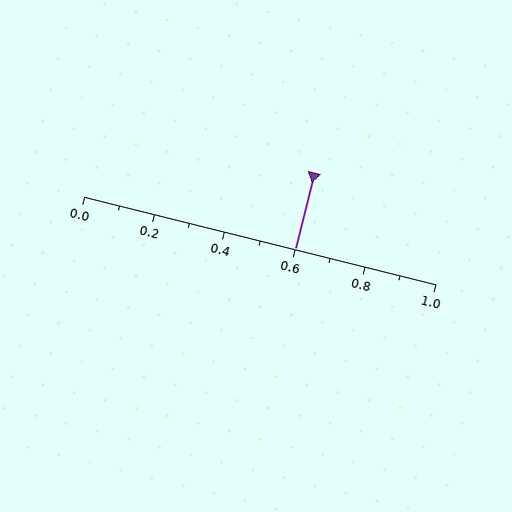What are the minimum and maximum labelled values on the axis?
The axis runs from 0.0 to 1.0.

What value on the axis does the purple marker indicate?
The marker indicates approximately 0.6.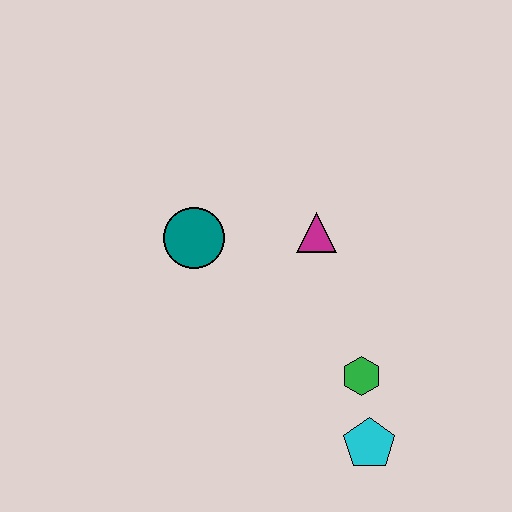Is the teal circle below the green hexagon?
No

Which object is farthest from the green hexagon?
The teal circle is farthest from the green hexagon.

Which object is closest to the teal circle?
The magenta triangle is closest to the teal circle.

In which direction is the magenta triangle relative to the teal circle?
The magenta triangle is to the right of the teal circle.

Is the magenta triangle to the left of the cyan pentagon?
Yes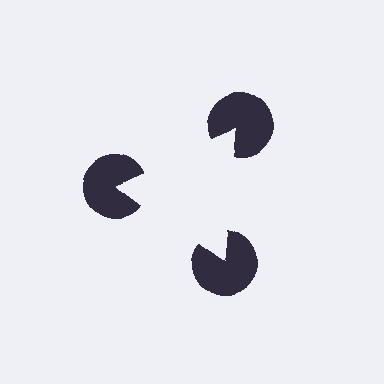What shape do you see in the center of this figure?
An illusory triangle — its edges are inferred from the aligned wedge cuts in the pac-man discs, not physically drawn.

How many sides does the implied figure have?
3 sides.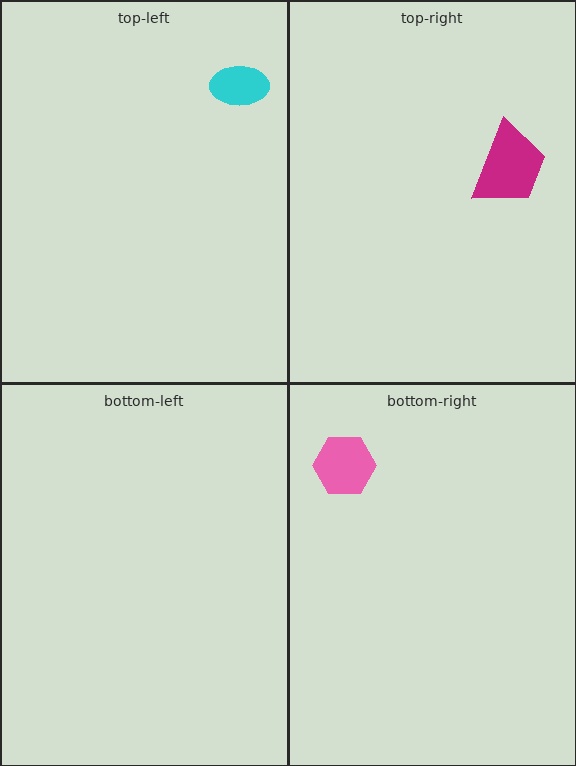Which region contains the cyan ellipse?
The top-left region.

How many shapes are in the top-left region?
1.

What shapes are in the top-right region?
The magenta trapezoid.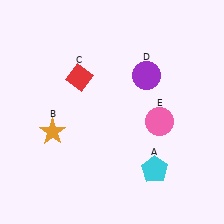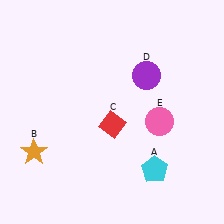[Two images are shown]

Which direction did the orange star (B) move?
The orange star (B) moved down.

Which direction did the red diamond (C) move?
The red diamond (C) moved down.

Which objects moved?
The objects that moved are: the orange star (B), the red diamond (C).